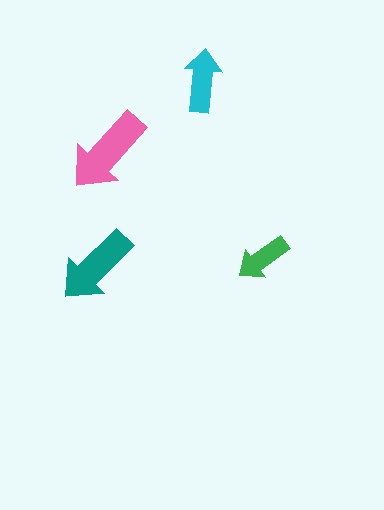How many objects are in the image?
There are 4 objects in the image.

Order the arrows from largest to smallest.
the pink one, the teal one, the cyan one, the green one.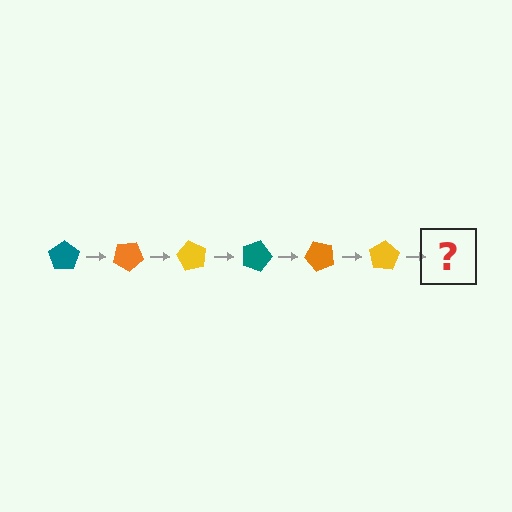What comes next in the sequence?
The next element should be a teal pentagon, rotated 180 degrees from the start.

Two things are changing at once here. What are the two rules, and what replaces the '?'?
The two rules are that it rotates 30 degrees each step and the color cycles through teal, orange, and yellow. The '?' should be a teal pentagon, rotated 180 degrees from the start.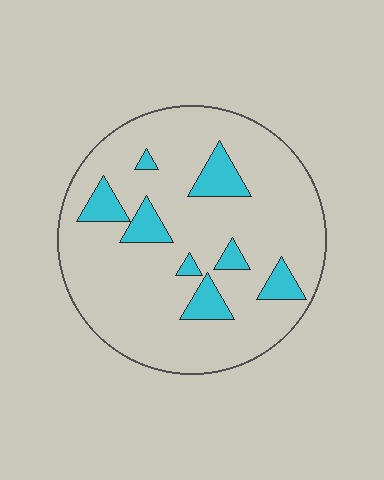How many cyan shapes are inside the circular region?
8.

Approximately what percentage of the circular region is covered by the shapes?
Approximately 15%.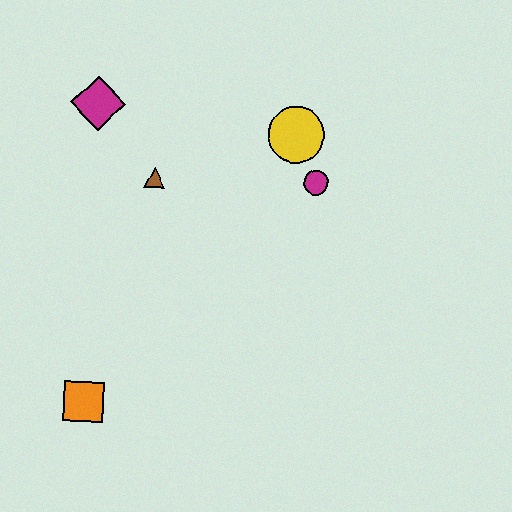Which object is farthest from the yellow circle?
The orange square is farthest from the yellow circle.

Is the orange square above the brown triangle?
No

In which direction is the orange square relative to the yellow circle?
The orange square is below the yellow circle.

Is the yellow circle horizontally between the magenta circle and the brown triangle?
Yes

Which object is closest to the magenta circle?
The yellow circle is closest to the magenta circle.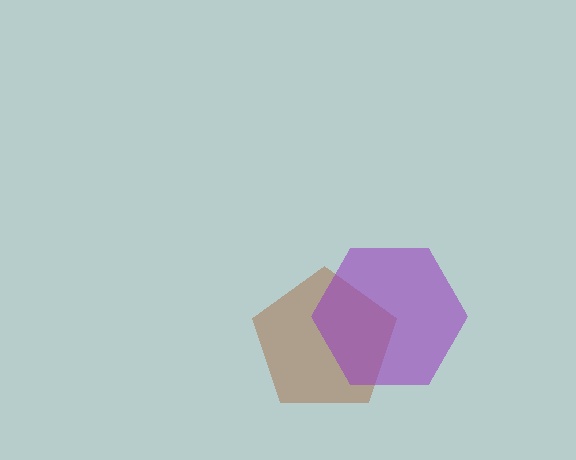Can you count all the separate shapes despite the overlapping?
Yes, there are 2 separate shapes.